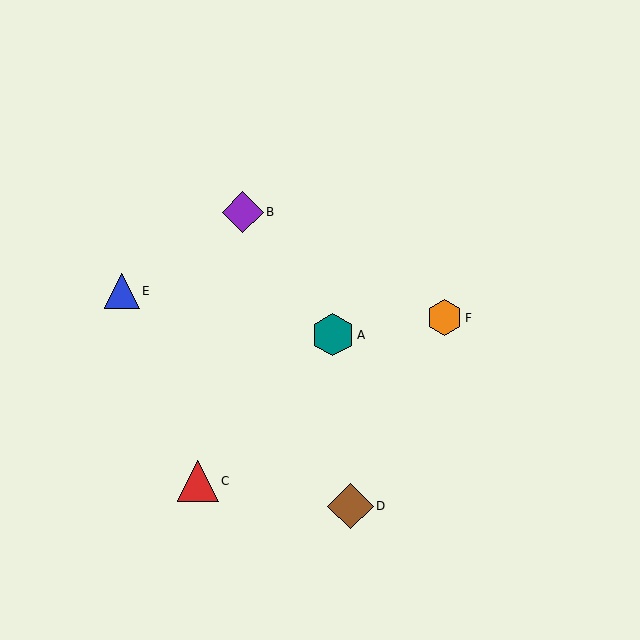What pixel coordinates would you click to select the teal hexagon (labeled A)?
Click at (333, 335) to select the teal hexagon A.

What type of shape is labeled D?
Shape D is a brown diamond.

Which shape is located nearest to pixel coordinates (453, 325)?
The orange hexagon (labeled F) at (445, 318) is nearest to that location.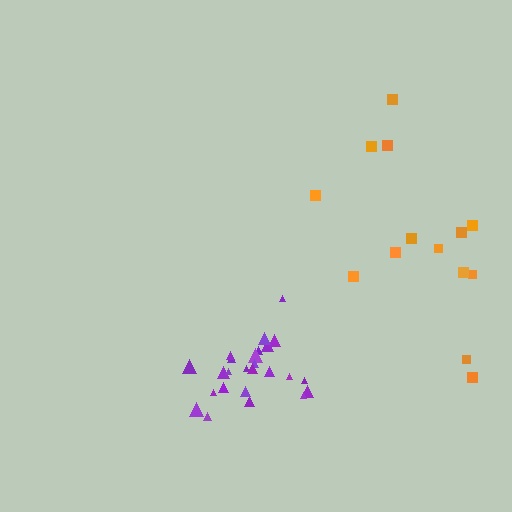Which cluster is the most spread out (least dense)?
Orange.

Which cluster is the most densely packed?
Purple.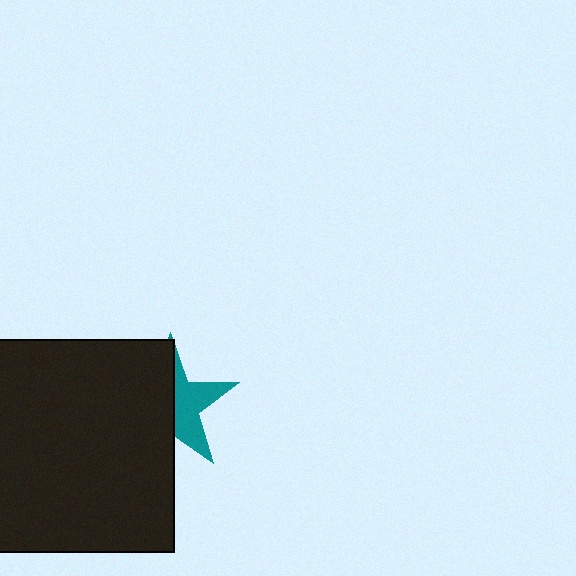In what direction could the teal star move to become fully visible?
The teal star could move right. That would shift it out from behind the black rectangle entirely.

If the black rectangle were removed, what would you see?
You would see the complete teal star.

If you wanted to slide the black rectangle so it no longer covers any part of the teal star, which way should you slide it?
Slide it left — that is the most direct way to separate the two shapes.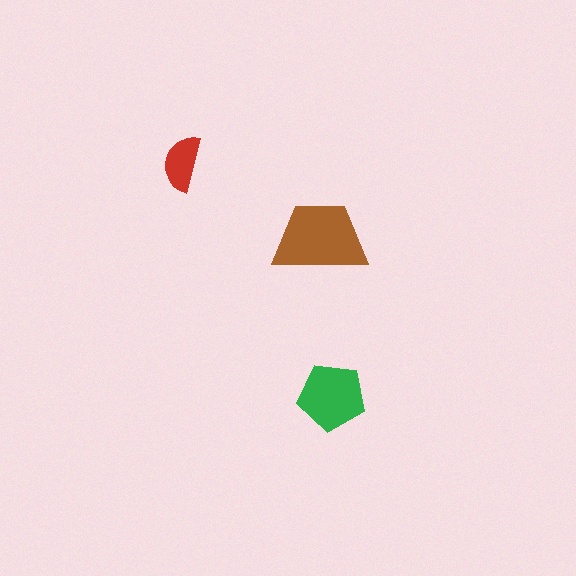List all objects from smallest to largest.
The red semicircle, the green pentagon, the brown trapezoid.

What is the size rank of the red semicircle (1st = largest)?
3rd.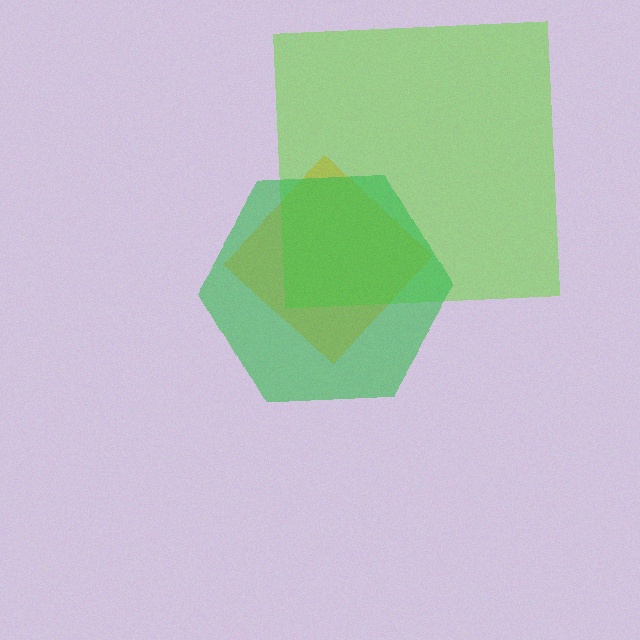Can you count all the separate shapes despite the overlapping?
Yes, there are 3 separate shapes.